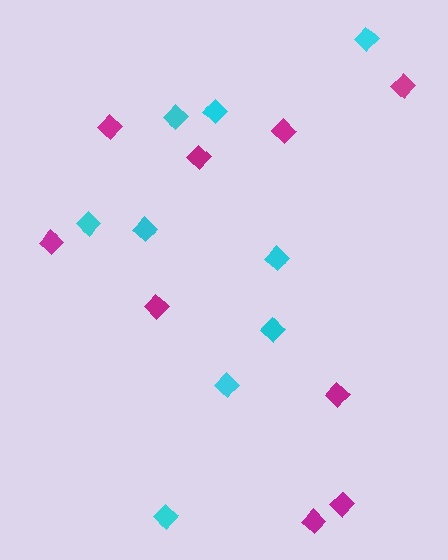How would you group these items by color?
There are 2 groups: one group of magenta diamonds (9) and one group of cyan diamonds (9).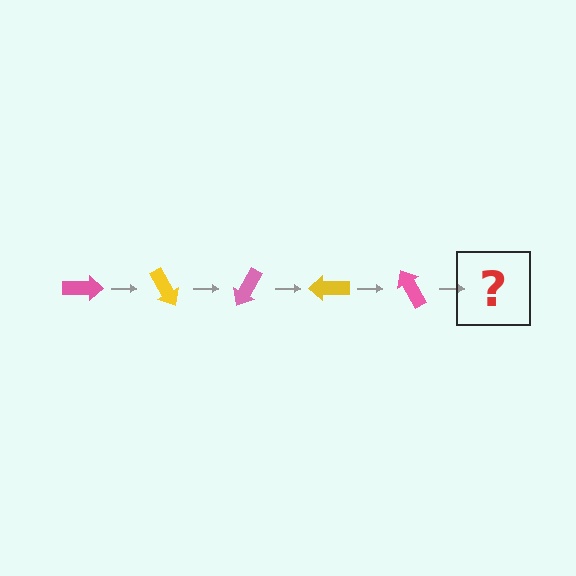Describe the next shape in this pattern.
It should be a yellow arrow, rotated 300 degrees from the start.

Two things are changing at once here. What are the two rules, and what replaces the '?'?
The two rules are that it rotates 60 degrees each step and the color cycles through pink and yellow. The '?' should be a yellow arrow, rotated 300 degrees from the start.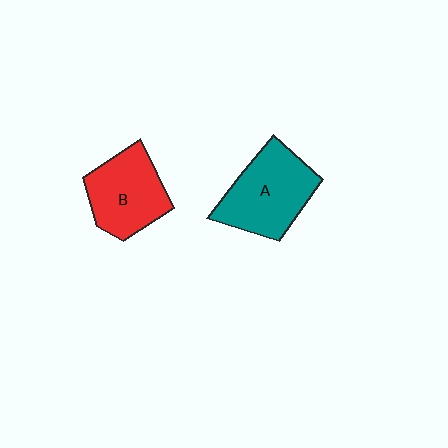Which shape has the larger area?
Shape A (teal).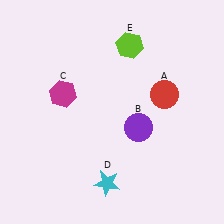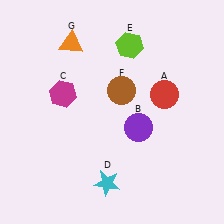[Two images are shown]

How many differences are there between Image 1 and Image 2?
There are 2 differences between the two images.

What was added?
A brown circle (F), an orange triangle (G) were added in Image 2.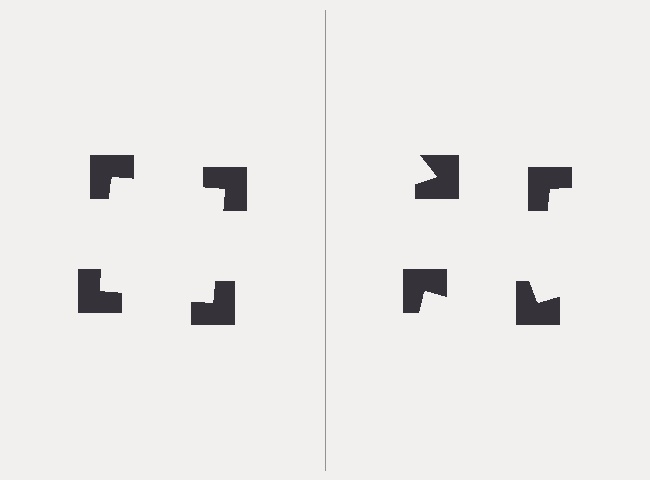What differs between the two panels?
The notched squares are positioned identically on both sides; only the wedge orientations differ. On the left they align to a square; on the right they are misaligned.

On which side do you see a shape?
An illusory square appears on the left side. On the right side the wedge cuts are rotated, so no coherent shape forms.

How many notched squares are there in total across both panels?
8 — 4 on each side.